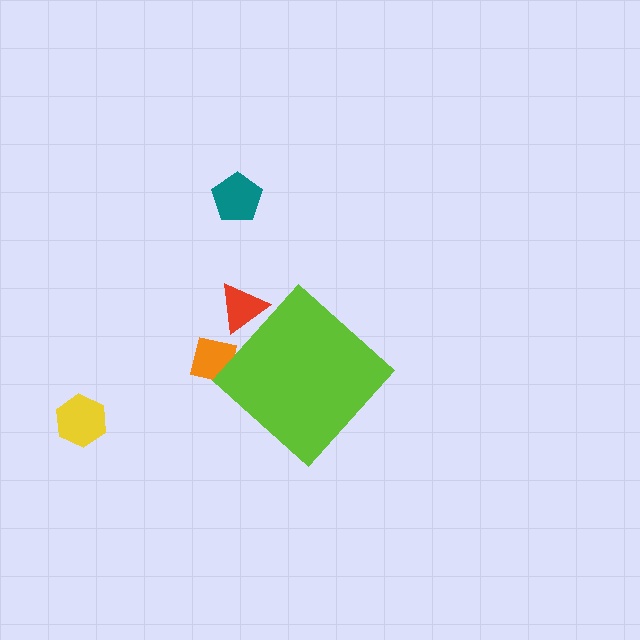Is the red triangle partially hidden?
Yes, the red triangle is partially hidden behind the lime diamond.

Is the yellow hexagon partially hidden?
No, the yellow hexagon is fully visible.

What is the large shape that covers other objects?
A lime diamond.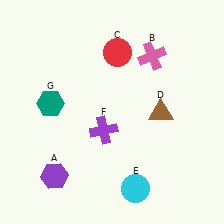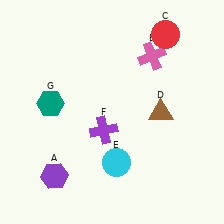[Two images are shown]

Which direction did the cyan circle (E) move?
The cyan circle (E) moved up.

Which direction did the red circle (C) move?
The red circle (C) moved right.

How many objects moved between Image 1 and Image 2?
2 objects moved between the two images.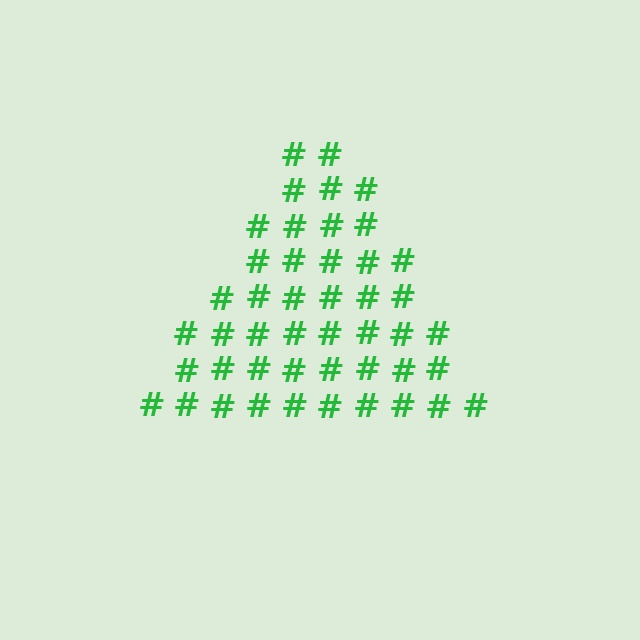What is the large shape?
The large shape is a triangle.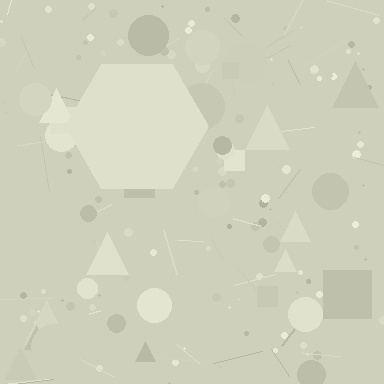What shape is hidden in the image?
A hexagon is hidden in the image.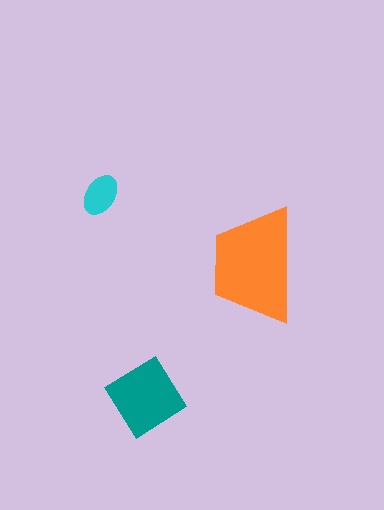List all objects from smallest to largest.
The cyan ellipse, the teal diamond, the orange trapezoid.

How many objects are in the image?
There are 3 objects in the image.